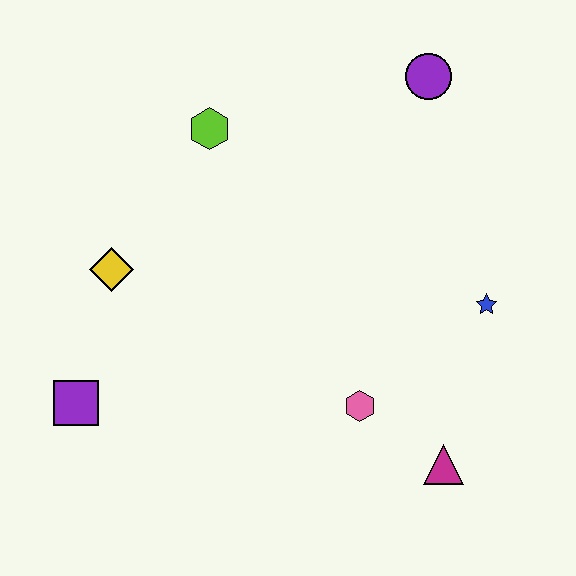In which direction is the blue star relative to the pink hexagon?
The blue star is to the right of the pink hexagon.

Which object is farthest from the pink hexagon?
The purple circle is farthest from the pink hexagon.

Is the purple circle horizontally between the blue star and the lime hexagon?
Yes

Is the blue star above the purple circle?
No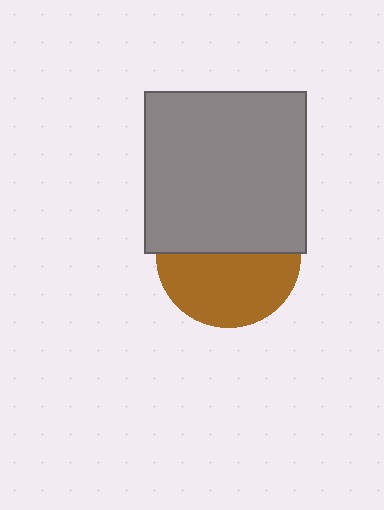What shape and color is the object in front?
The object in front is a gray square.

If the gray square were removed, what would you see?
You would see the complete brown circle.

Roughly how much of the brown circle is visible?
About half of it is visible (roughly 52%).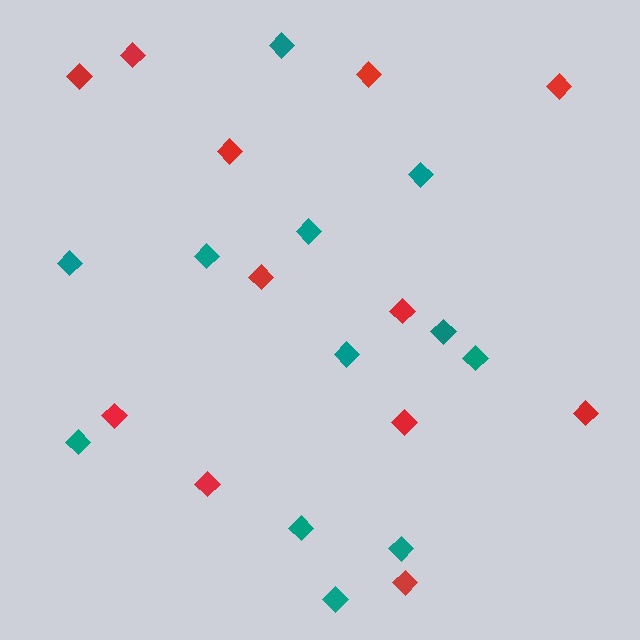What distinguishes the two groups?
There are 2 groups: one group of red diamonds (12) and one group of teal diamonds (12).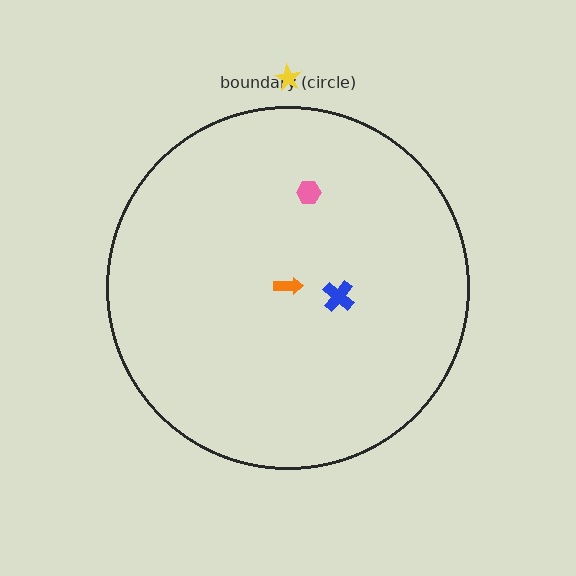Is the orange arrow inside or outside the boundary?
Inside.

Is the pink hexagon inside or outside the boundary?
Inside.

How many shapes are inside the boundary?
3 inside, 1 outside.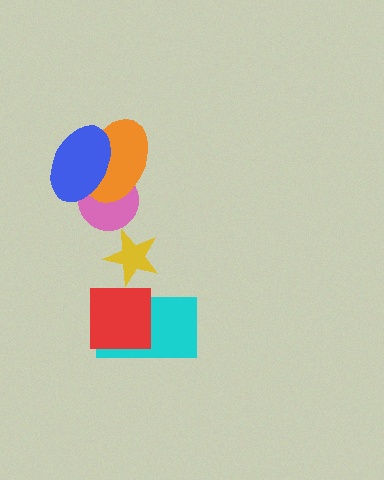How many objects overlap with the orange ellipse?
2 objects overlap with the orange ellipse.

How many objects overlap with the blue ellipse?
2 objects overlap with the blue ellipse.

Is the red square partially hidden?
No, no other shape covers it.